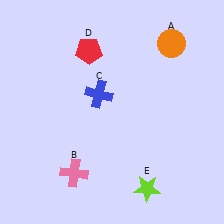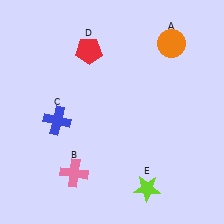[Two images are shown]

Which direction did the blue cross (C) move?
The blue cross (C) moved left.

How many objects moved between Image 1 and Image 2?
1 object moved between the two images.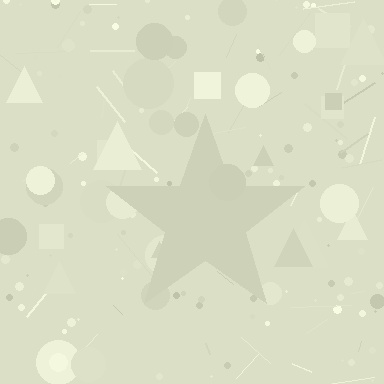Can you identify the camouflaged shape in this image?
The camouflaged shape is a star.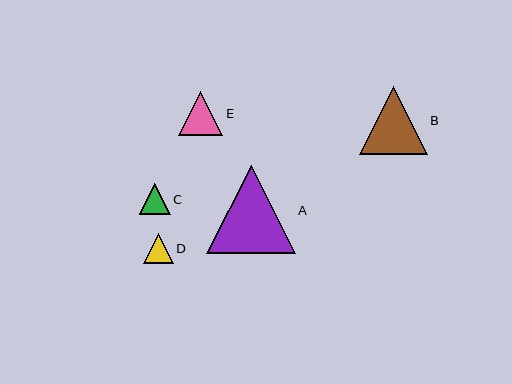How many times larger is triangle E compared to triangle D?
Triangle E is approximately 1.5 times the size of triangle D.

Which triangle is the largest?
Triangle A is the largest with a size of approximately 88 pixels.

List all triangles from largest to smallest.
From largest to smallest: A, B, E, C, D.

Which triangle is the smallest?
Triangle D is the smallest with a size of approximately 30 pixels.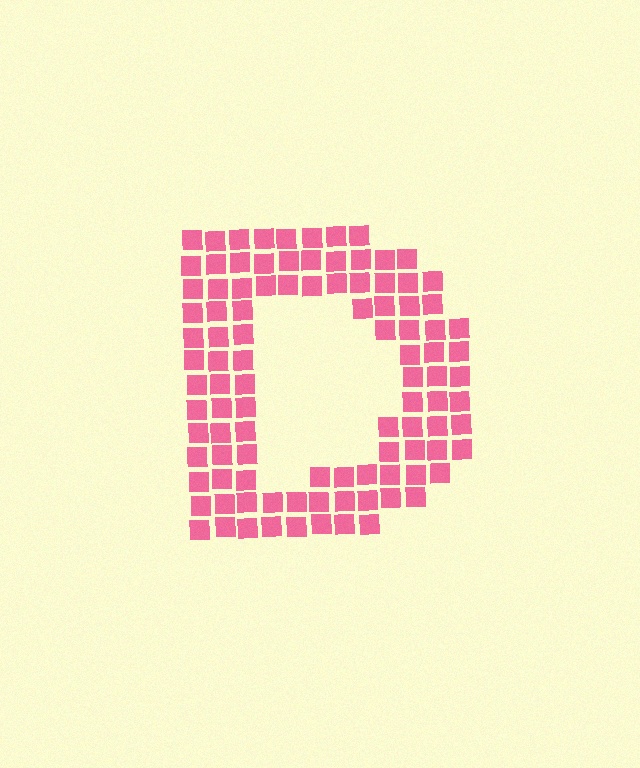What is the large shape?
The large shape is the letter D.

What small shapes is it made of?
It is made of small squares.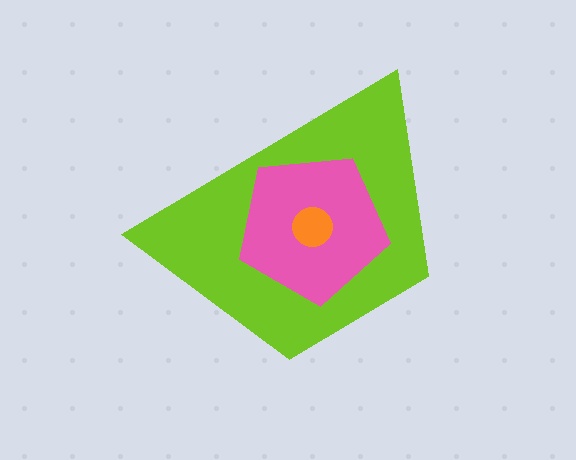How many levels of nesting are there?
3.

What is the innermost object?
The orange circle.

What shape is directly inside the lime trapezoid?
The pink pentagon.